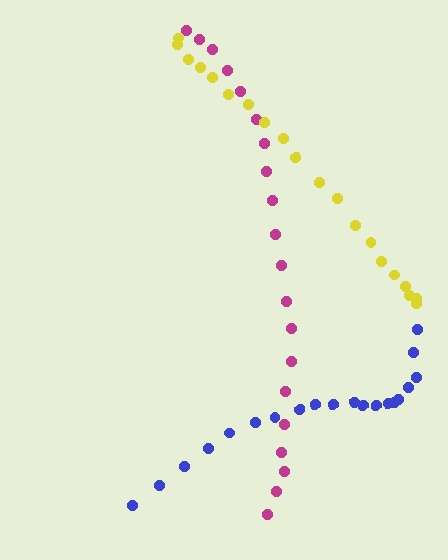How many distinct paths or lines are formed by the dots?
There are 3 distinct paths.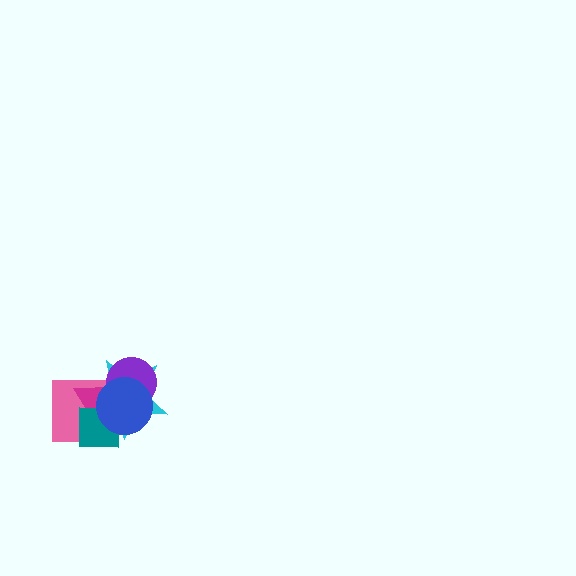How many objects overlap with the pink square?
5 objects overlap with the pink square.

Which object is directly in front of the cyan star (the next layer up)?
The pink square is directly in front of the cyan star.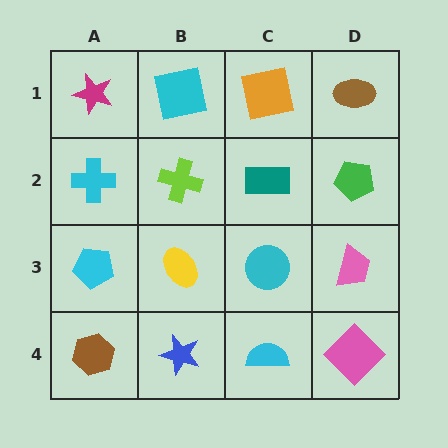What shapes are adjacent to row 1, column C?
A teal rectangle (row 2, column C), a cyan square (row 1, column B), a brown ellipse (row 1, column D).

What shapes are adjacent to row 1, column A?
A cyan cross (row 2, column A), a cyan square (row 1, column B).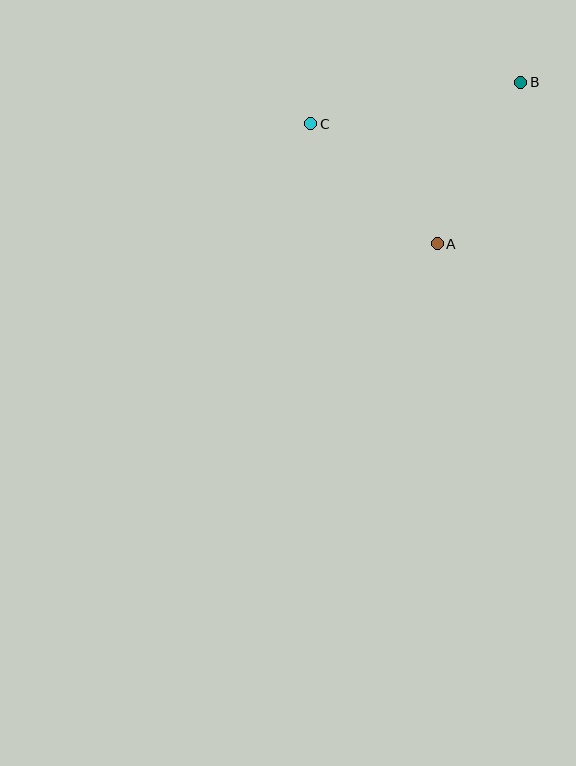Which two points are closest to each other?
Points A and C are closest to each other.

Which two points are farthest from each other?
Points B and C are farthest from each other.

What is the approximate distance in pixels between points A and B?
The distance between A and B is approximately 182 pixels.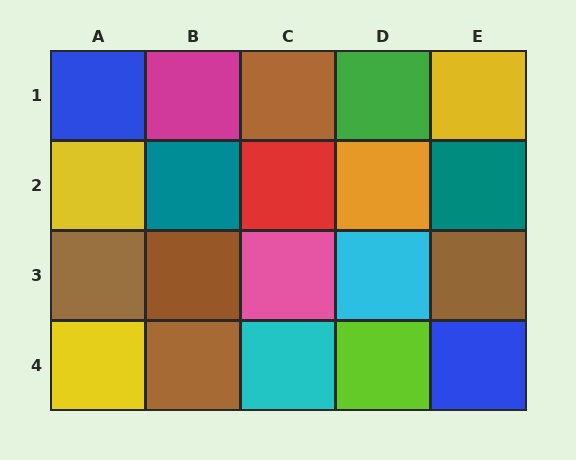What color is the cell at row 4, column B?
Brown.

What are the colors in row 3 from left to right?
Brown, brown, pink, cyan, brown.